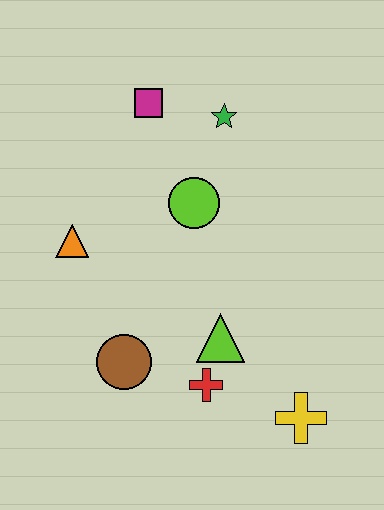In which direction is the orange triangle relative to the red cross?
The orange triangle is above the red cross.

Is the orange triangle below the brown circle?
No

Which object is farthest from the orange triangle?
The yellow cross is farthest from the orange triangle.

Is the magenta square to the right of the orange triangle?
Yes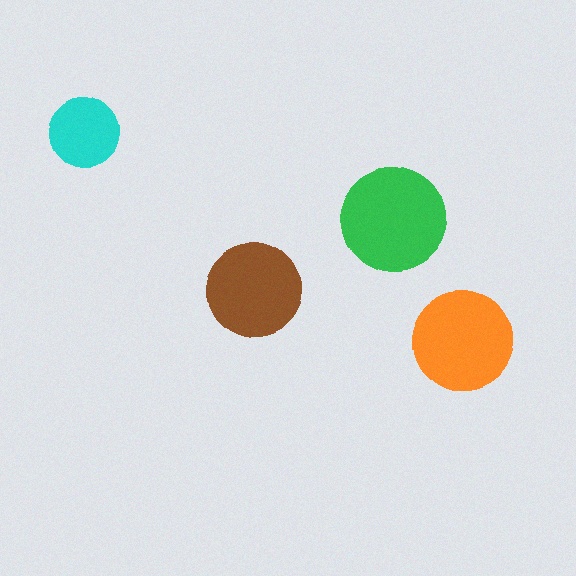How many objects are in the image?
There are 4 objects in the image.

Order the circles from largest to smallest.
the green one, the orange one, the brown one, the cyan one.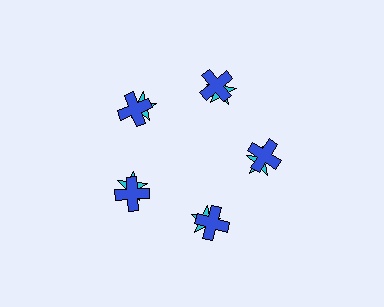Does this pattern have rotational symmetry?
Yes, this pattern has 5-fold rotational symmetry. It looks the same after rotating 72 degrees around the center.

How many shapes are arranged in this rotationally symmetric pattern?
There are 10 shapes, arranged in 5 groups of 2.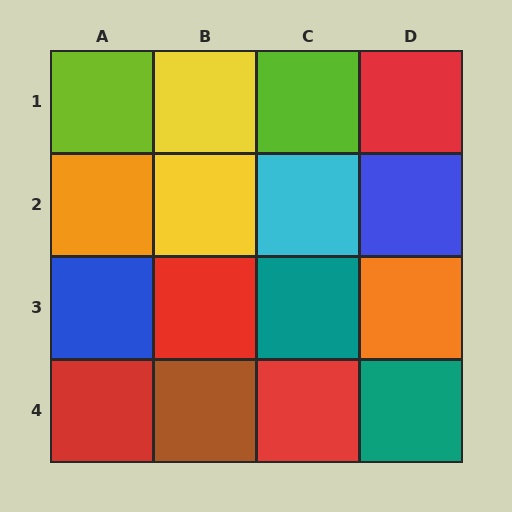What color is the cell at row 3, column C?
Teal.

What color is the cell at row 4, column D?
Teal.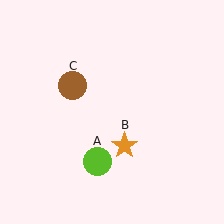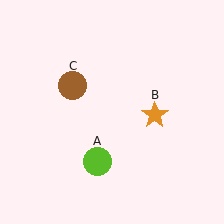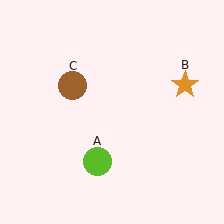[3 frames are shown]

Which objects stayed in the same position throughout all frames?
Lime circle (object A) and brown circle (object C) remained stationary.